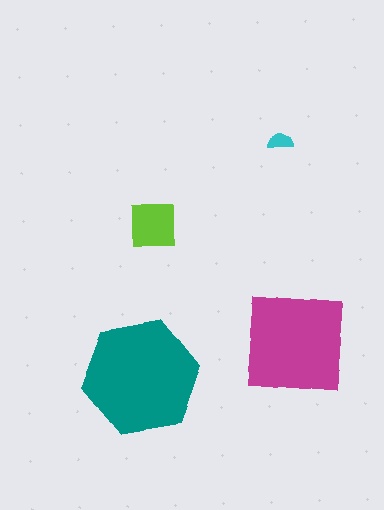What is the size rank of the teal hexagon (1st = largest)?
1st.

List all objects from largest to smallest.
The teal hexagon, the magenta square, the lime square, the cyan semicircle.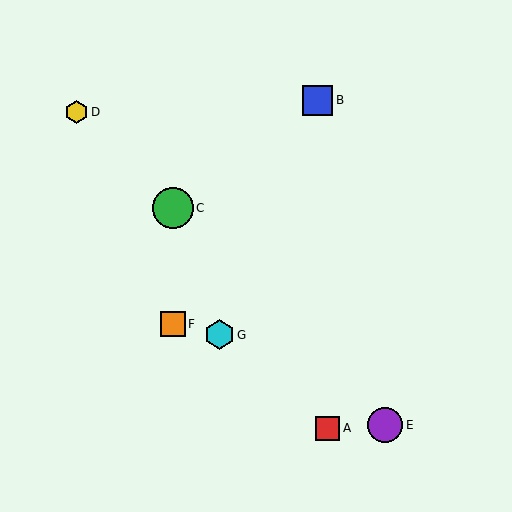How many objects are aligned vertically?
2 objects (C, F) are aligned vertically.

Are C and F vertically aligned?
Yes, both are at x≈173.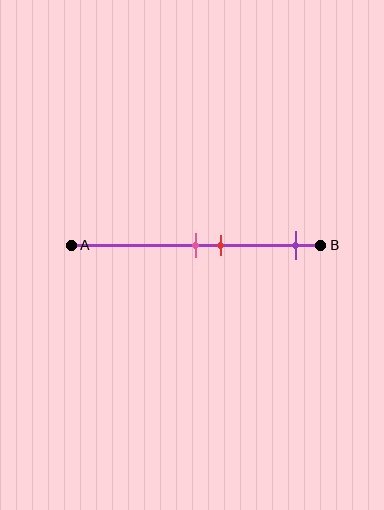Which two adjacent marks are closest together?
The pink and red marks are the closest adjacent pair.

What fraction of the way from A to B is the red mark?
The red mark is approximately 60% (0.6) of the way from A to B.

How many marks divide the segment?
There are 3 marks dividing the segment.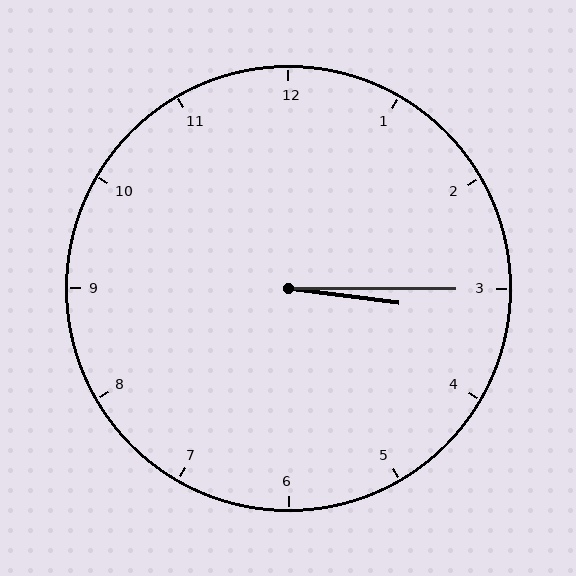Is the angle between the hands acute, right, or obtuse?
It is acute.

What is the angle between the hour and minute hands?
Approximately 8 degrees.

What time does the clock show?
3:15.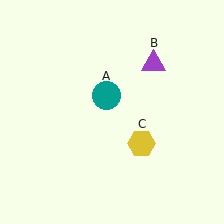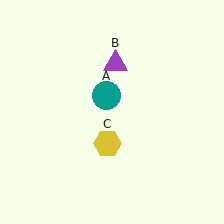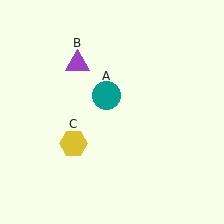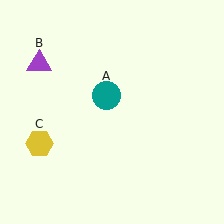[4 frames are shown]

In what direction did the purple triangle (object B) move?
The purple triangle (object B) moved left.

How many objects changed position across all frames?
2 objects changed position: purple triangle (object B), yellow hexagon (object C).